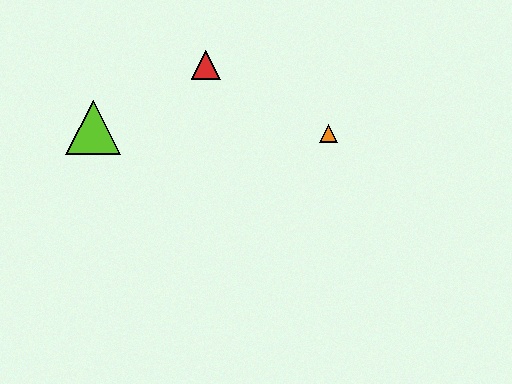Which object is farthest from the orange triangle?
The lime triangle is farthest from the orange triangle.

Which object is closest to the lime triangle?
The red triangle is closest to the lime triangle.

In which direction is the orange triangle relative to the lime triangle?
The orange triangle is to the right of the lime triangle.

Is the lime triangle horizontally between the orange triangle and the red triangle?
No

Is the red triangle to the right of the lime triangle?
Yes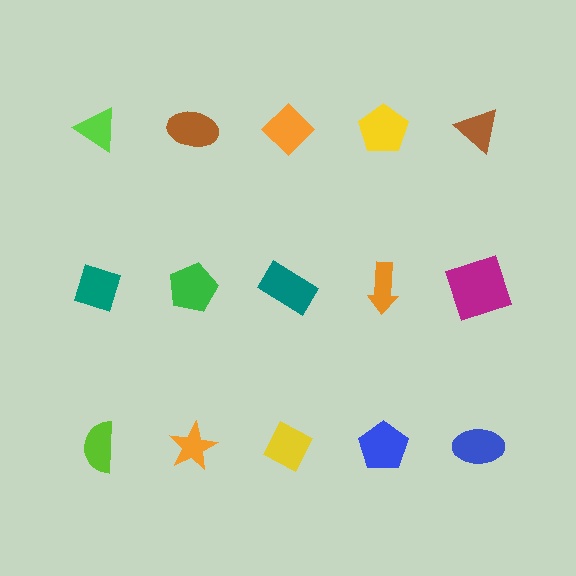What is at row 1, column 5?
A brown triangle.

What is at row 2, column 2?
A green pentagon.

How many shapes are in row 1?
5 shapes.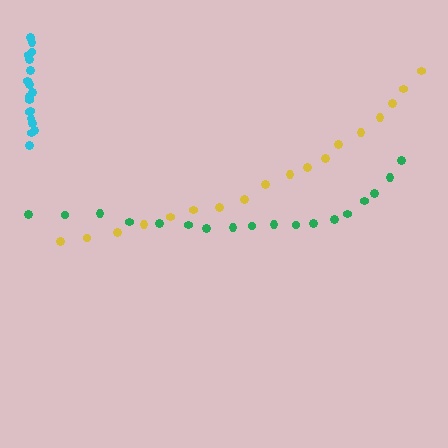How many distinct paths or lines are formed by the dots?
There are 3 distinct paths.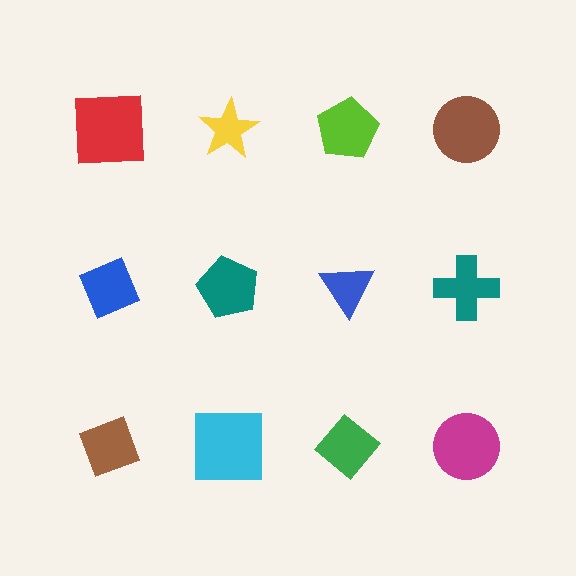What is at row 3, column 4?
A magenta circle.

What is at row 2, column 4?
A teal cross.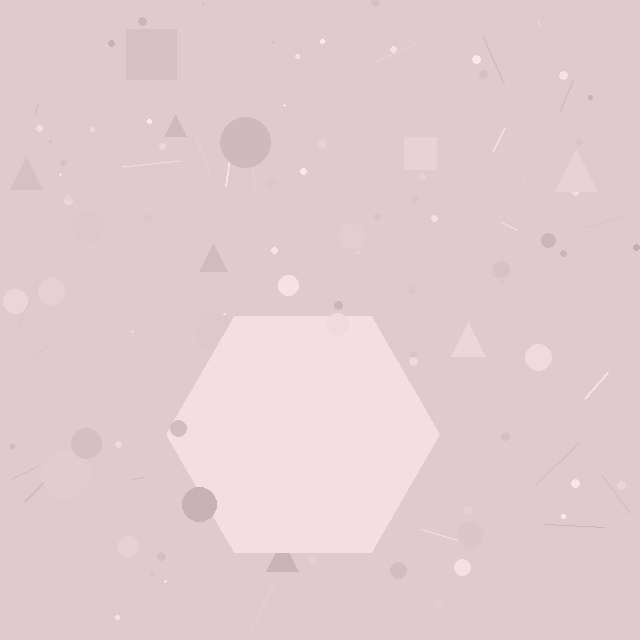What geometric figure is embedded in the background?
A hexagon is embedded in the background.